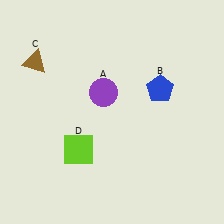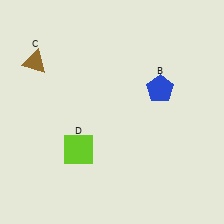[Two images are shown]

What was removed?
The purple circle (A) was removed in Image 2.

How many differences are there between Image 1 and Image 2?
There is 1 difference between the two images.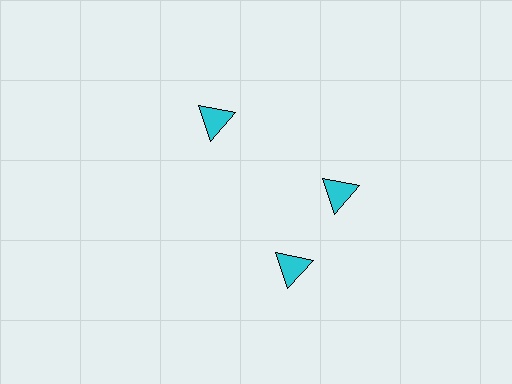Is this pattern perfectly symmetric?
No. The 3 cyan triangles are arranged in a ring, but one element near the 7 o'clock position is rotated out of alignment along the ring, breaking the 3-fold rotational symmetry.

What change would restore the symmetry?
The symmetry would be restored by rotating it back into even spacing with its neighbors so that all 3 triangles sit at equal angles and equal distance from the center.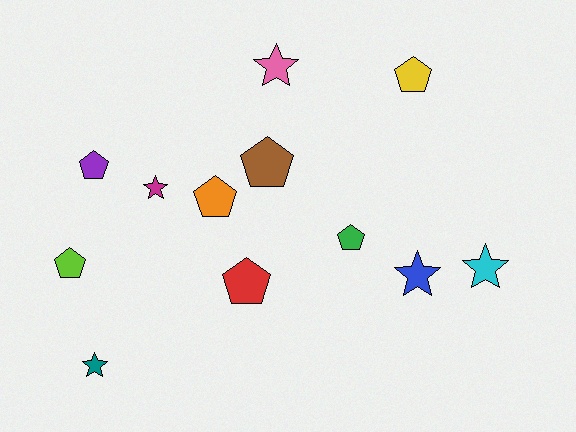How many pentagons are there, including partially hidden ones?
There are 7 pentagons.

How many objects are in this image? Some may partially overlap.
There are 12 objects.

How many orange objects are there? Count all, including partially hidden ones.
There is 1 orange object.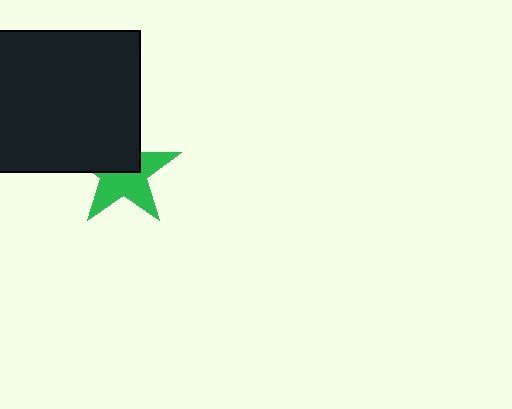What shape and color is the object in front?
The object in front is a black rectangle.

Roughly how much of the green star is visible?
About half of it is visible (roughly 56%).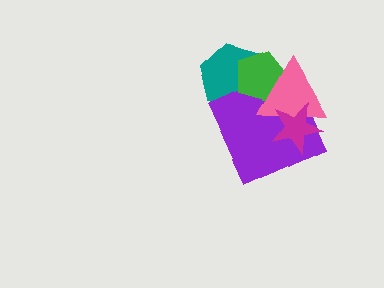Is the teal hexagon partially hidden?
Yes, it is partially covered by another shape.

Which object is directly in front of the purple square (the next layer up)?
The green pentagon is directly in front of the purple square.